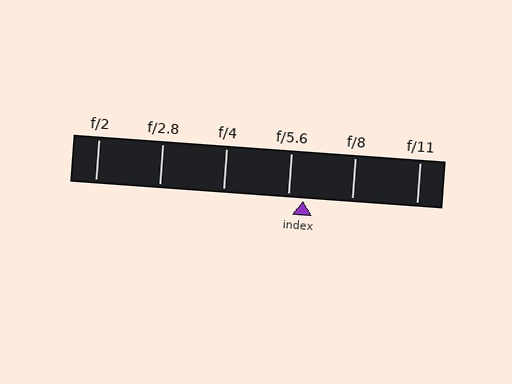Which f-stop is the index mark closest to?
The index mark is closest to f/5.6.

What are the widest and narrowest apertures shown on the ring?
The widest aperture shown is f/2 and the narrowest is f/11.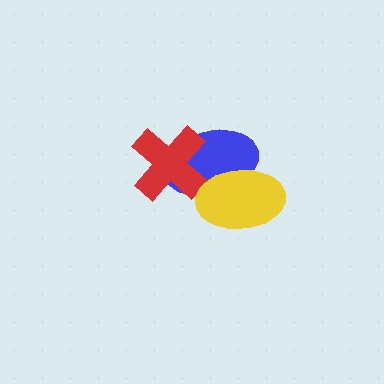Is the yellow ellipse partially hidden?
No, no other shape covers it.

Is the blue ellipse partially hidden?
Yes, it is partially covered by another shape.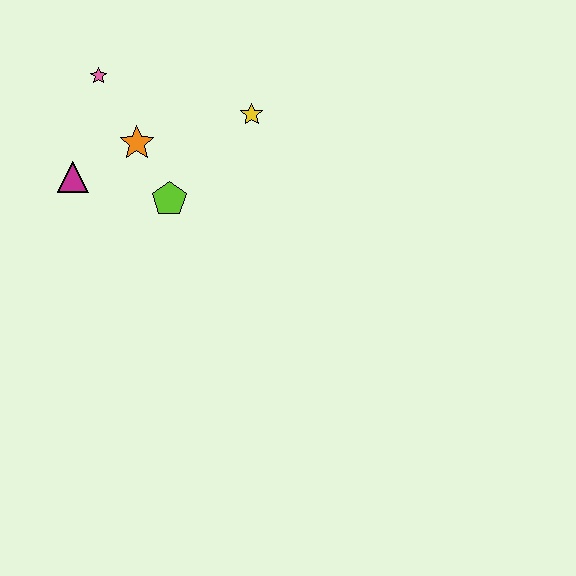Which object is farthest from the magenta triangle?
The yellow star is farthest from the magenta triangle.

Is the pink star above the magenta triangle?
Yes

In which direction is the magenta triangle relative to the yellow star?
The magenta triangle is to the left of the yellow star.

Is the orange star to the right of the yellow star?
No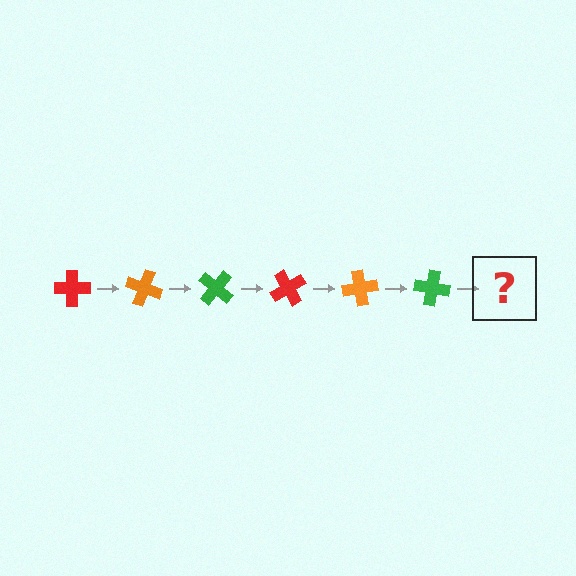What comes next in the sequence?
The next element should be a red cross, rotated 120 degrees from the start.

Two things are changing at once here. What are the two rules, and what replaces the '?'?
The two rules are that it rotates 20 degrees each step and the color cycles through red, orange, and green. The '?' should be a red cross, rotated 120 degrees from the start.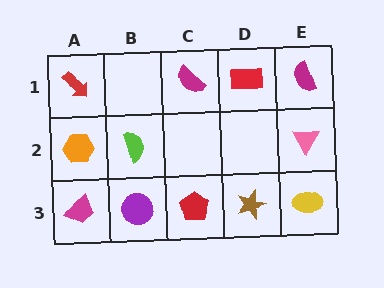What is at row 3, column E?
A yellow ellipse.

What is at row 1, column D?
A red rectangle.